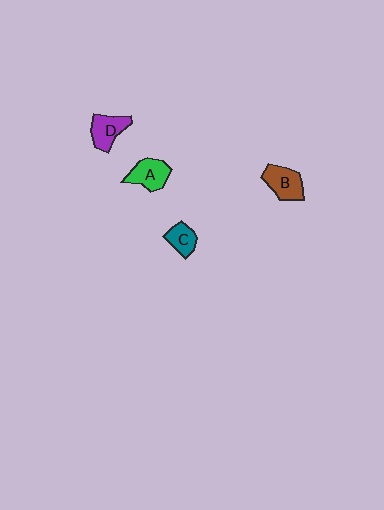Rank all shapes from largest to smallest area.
From largest to smallest: B (brown), A (green), D (purple), C (teal).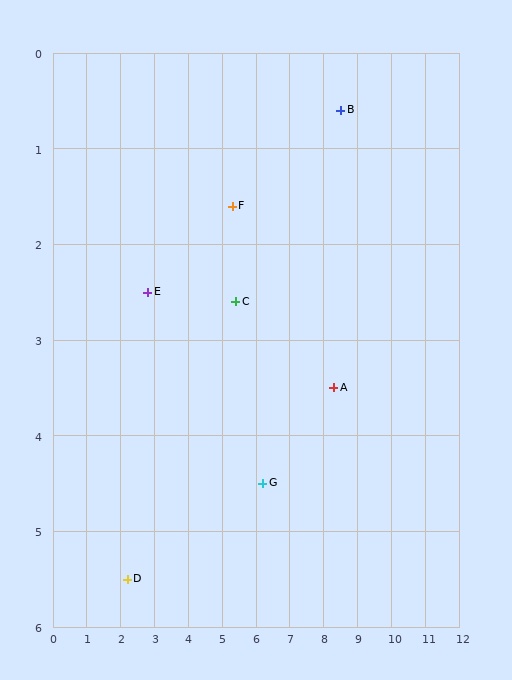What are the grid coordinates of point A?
Point A is at approximately (8.3, 3.5).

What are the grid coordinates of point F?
Point F is at approximately (5.3, 1.6).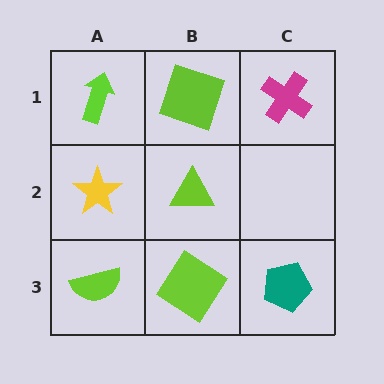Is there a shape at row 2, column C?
No, that cell is empty.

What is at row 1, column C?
A magenta cross.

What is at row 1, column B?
A lime square.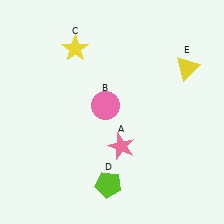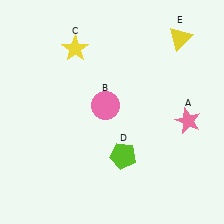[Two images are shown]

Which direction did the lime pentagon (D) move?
The lime pentagon (D) moved up.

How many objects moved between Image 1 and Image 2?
3 objects moved between the two images.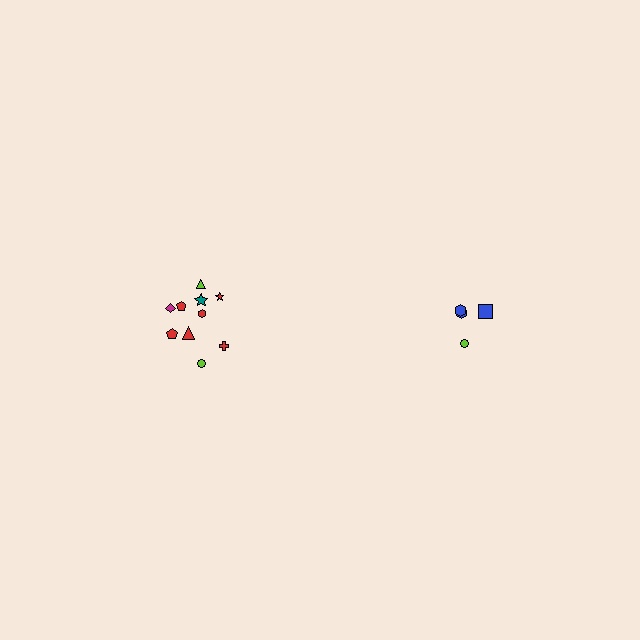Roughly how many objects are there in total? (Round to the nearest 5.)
Roughly 15 objects in total.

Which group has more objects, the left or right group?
The left group.